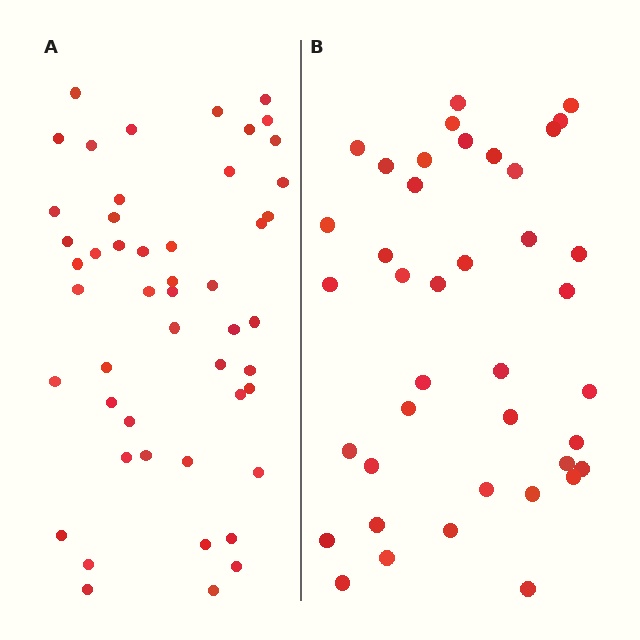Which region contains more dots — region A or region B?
Region A (the left region) has more dots.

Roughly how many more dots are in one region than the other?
Region A has roughly 8 or so more dots than region B.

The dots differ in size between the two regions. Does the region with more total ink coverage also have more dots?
No. Region B has more total ink coverage because its dots are larger, but region A actually contains more individual dots. Total area can be misleading — the number of items is what matters here.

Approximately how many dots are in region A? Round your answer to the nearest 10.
About 50 dots. (The exact count is 49, which rounds to 50.)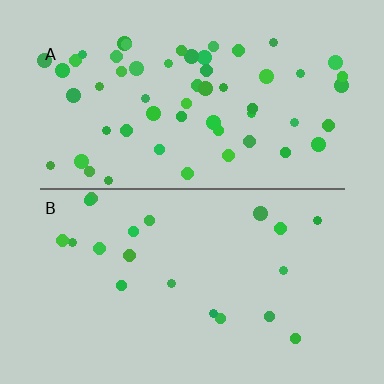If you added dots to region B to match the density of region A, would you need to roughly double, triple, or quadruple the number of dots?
Approximately triple.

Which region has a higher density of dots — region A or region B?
A (the top).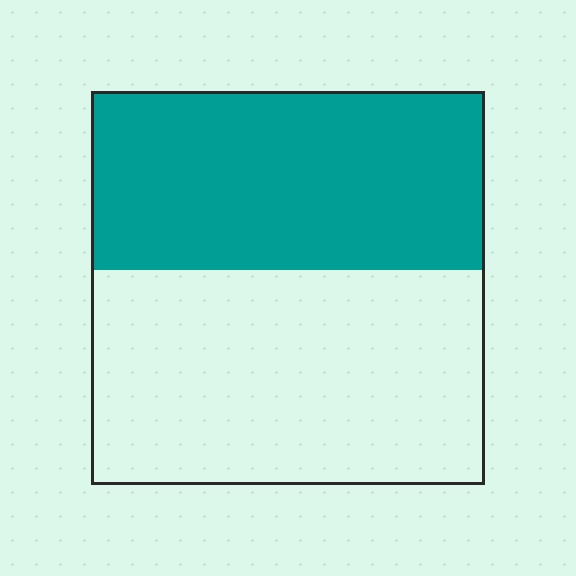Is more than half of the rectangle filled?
No.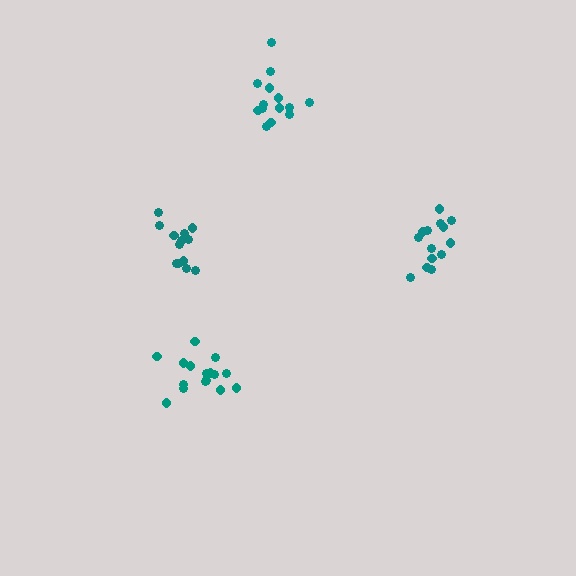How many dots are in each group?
Group 1: 14 dots, Group 2: 13 dots, Group 3: 16 dots, Group 4: 14 dots (57 total).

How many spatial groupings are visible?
There are 4 spatial groupings.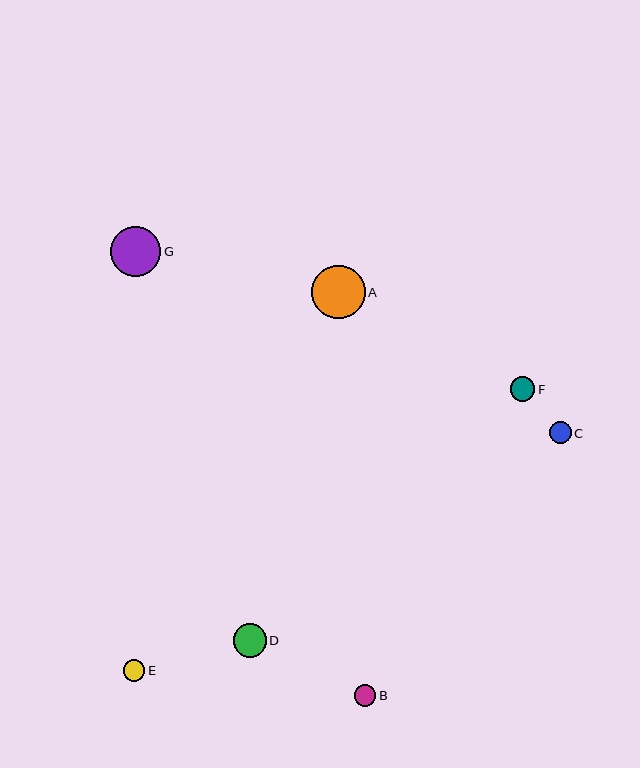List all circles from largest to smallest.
From largest to smallest: A, G, D, F, C, E, B.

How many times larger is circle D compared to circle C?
Circle D is approximately 1.5 times the size of circle C.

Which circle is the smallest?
Circle B is the smallest with a size of approximately 21 pixels.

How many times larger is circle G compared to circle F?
Circle G is approximately 2.0 times the size of circle F.